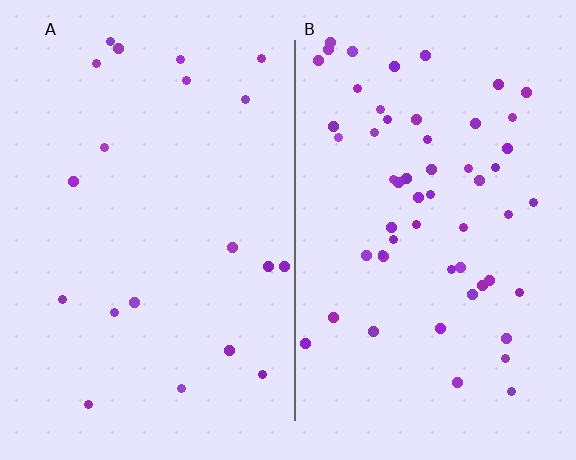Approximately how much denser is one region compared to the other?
Approximately 2.8× — region B over region A.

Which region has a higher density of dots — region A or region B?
B (the right).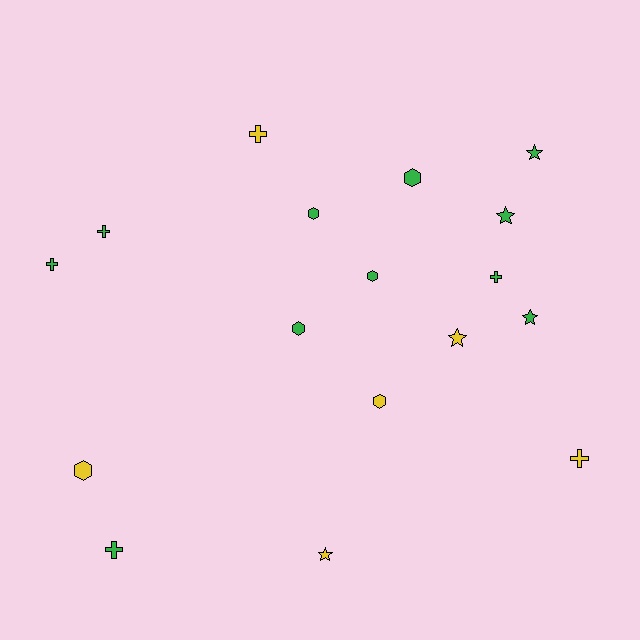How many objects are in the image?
There are 17 objects.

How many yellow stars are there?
There are 2 yellow stars.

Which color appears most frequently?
Green, with 11 objects.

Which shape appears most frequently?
Hexagon, with 6 objects.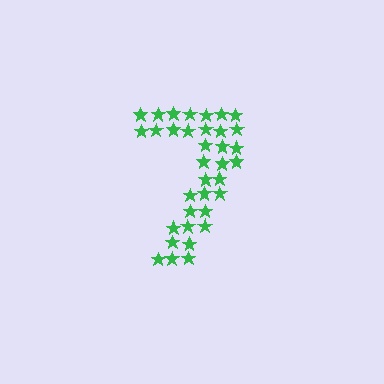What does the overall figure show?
The overall figure shows the digit 7.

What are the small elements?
The small elements are stars.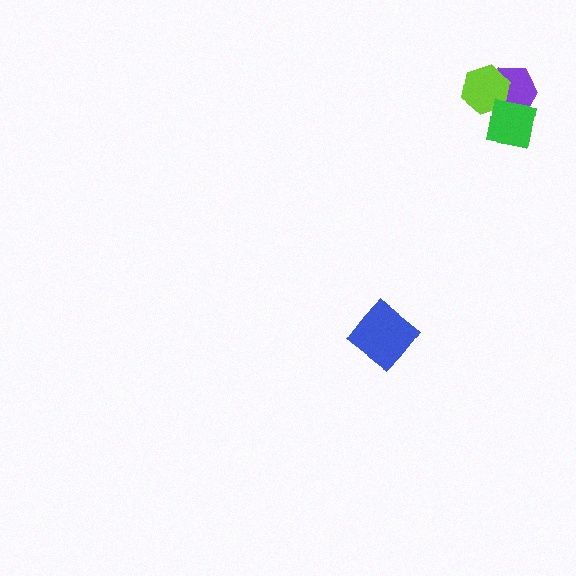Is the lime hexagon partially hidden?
Yes, it is partially covered by another shape.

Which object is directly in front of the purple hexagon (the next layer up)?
The lime hexagon is directly in front of the purple hexagon.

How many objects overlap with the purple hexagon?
2 objects overlap with the purple hexagon.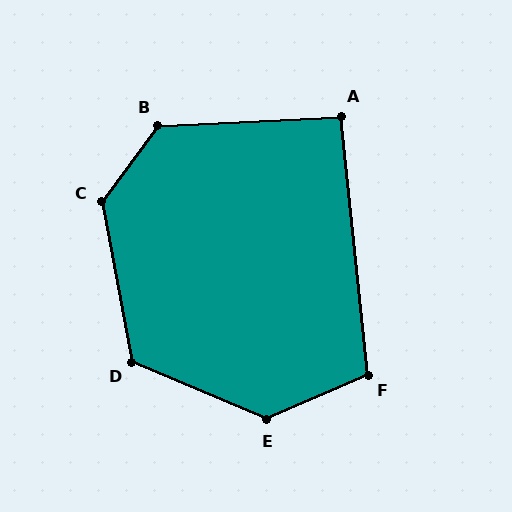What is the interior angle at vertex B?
Approximately 129 degrees (obtuse).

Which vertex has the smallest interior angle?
A, at approximately 93 degrees.